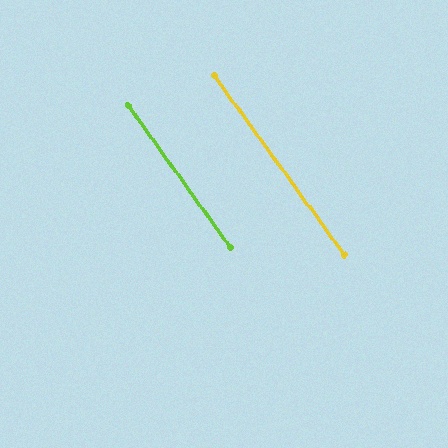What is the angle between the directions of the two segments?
Approximately 1 degree.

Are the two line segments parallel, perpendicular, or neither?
Parallel — their directions differ by only 0.5°.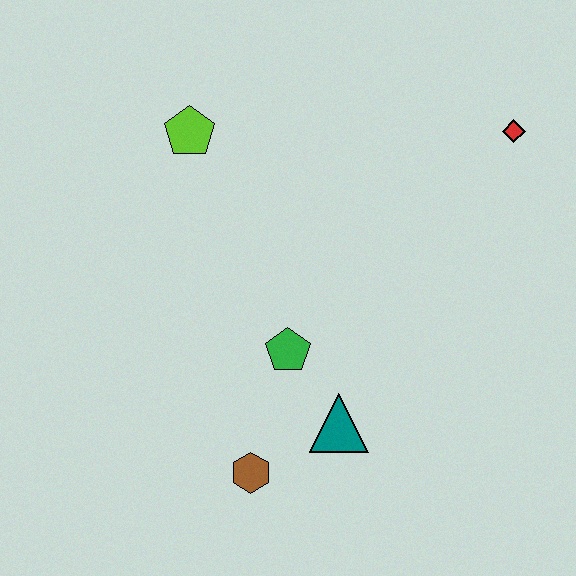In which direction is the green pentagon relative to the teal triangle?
The green pentagon is above the teal triangle.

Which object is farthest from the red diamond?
The brown hexagon is farthest from the red diamond.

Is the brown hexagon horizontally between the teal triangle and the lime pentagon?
Yes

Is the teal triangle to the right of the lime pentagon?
Yes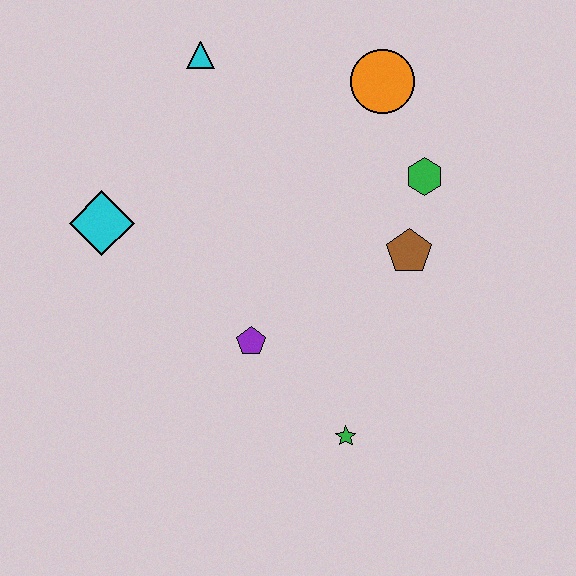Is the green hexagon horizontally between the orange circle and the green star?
No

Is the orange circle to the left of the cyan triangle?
No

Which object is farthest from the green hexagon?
The cyan diamond is farthest from the green hexagon.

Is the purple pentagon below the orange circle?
Yes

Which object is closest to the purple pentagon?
The green star is closest to the purple pentagon.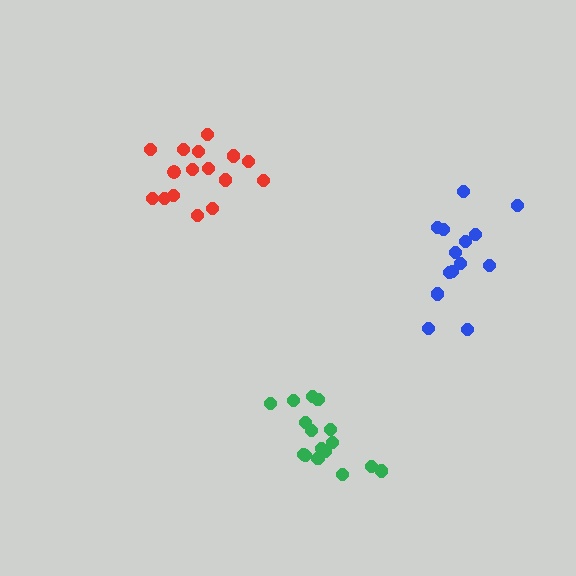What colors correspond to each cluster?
The clusters are colored: blue, red, green.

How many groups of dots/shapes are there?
There are 3 groups.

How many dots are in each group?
Group 1: 14 dots, Group 2: 16 dots, Group 3: 16 dots (46 total).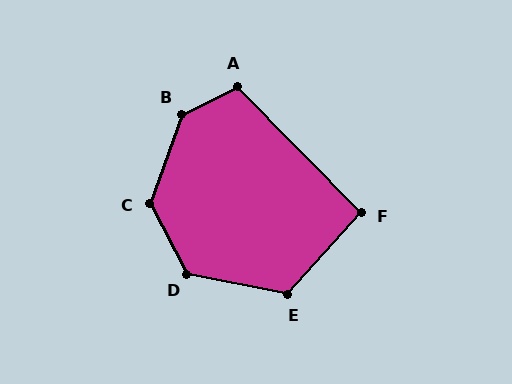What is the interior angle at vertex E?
Approximately 121 degrees (obtuse).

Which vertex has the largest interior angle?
B, at approximately 137 degrees.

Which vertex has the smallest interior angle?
F, at approximately 93 degrees.